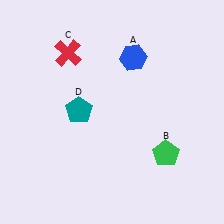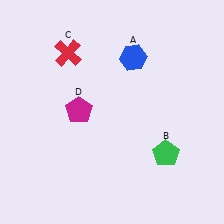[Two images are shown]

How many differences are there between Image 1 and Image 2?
There is 1 difference between the two images.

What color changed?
The pentagon (D) changed from teal in Image 1 to magenta in Image 2.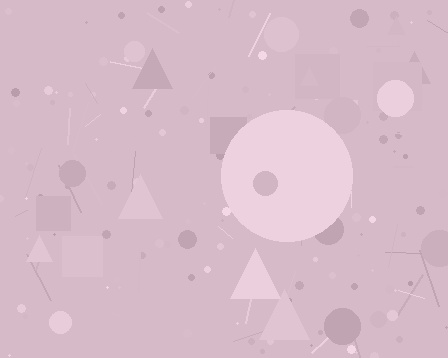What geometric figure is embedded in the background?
A circle is embedded in the background.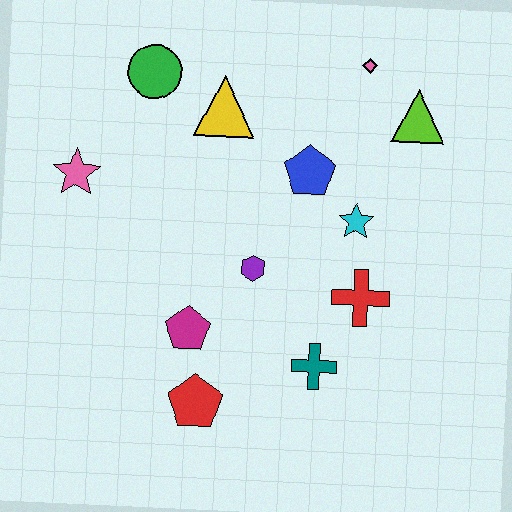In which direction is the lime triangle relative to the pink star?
The lime triangle is to the right of the pink star.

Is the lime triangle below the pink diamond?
Yes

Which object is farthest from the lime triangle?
The red pentagon is farthest from the lime triangle.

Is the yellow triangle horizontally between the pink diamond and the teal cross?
No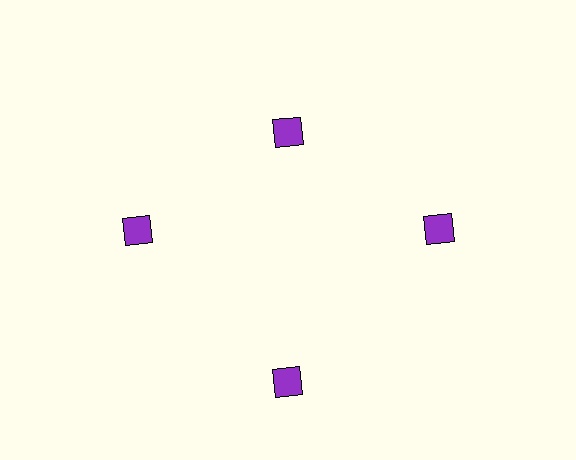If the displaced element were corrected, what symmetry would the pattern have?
It would have 4-fold rotational symmetry — the pattern would map onto itself every 90 degrees.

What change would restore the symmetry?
The symmetry would be restored by moving it outward, back onto the ring so that all 4 squares sit at equal angles and equal distance from the center.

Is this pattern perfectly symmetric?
No. The 4 purple squares are arranged in a ring, but one element near the 12 o'clock position is pulled inward toward the center, breaking the 4-fold rotational symmetry.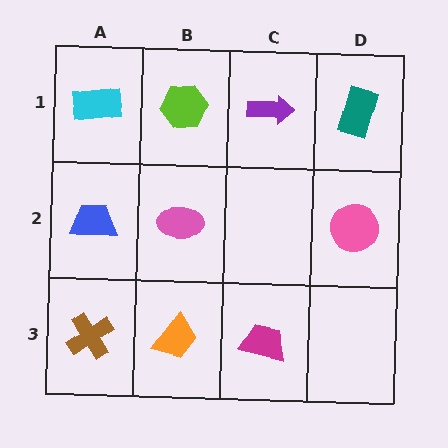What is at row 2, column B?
A pink ellipse.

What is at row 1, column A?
A cyan rectangle.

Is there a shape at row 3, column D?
No, that cell is empty.